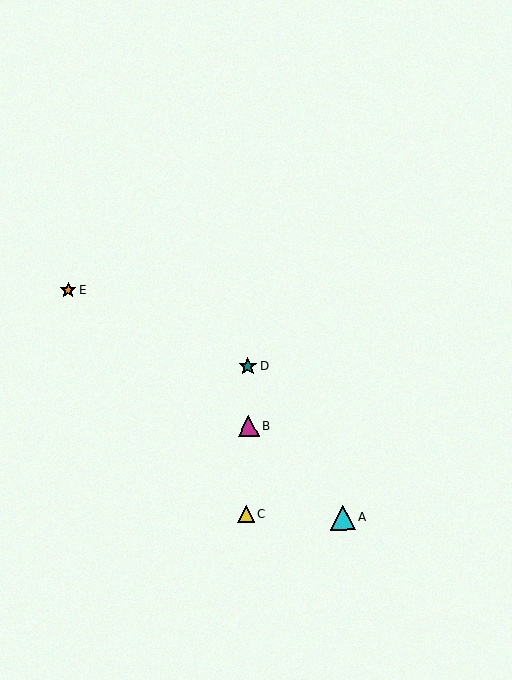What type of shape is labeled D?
Shape D is a teal star.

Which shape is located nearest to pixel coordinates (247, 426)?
The magenta triangle (labeled B) at (249, 426) is nearest to that location.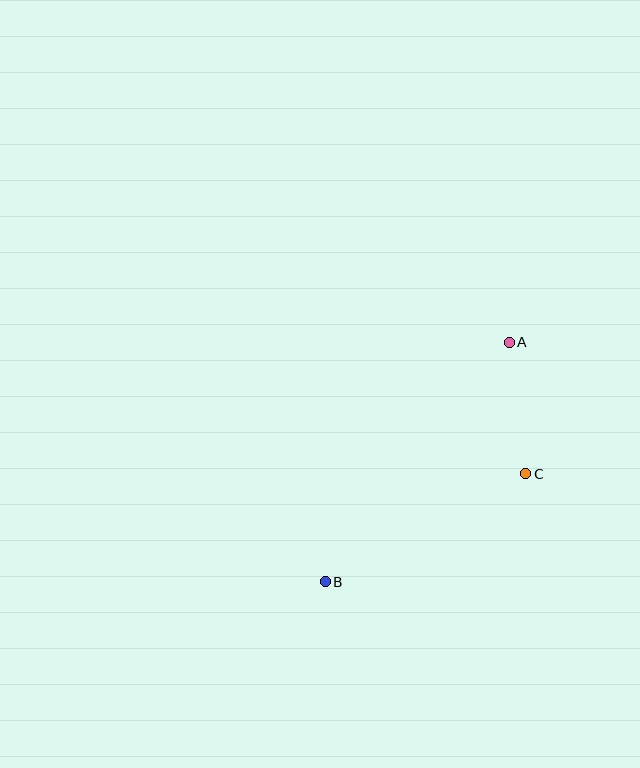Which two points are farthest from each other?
Points A and B are farthest from each other.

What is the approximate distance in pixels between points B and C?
The distance between B and C is approximately 228 pixels.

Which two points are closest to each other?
Points A and C are closest to each other.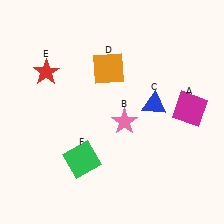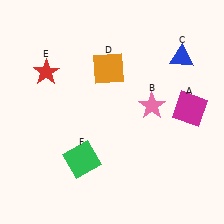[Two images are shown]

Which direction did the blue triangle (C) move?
The blue triangle (C) moved up.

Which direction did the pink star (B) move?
The pink star (B) moved right.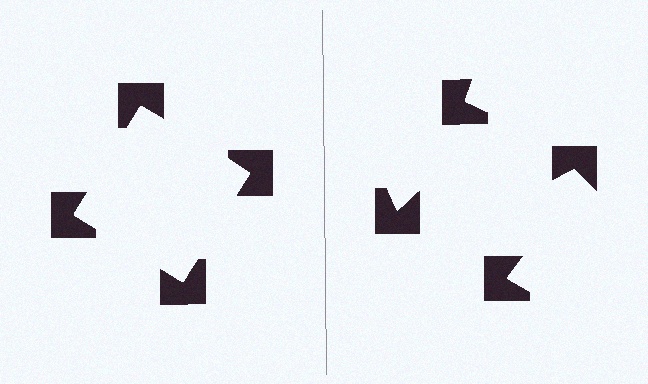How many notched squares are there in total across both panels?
8 — 4 on each side.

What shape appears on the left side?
An illusory square.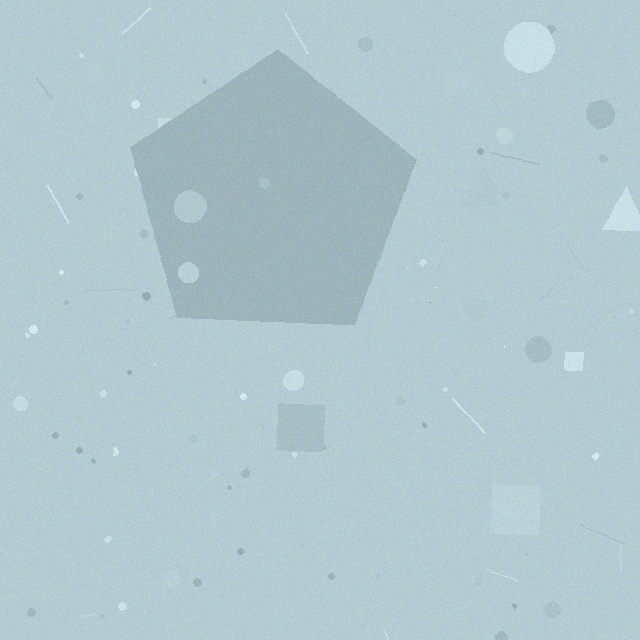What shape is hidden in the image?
A pentagon is hidden in the image.